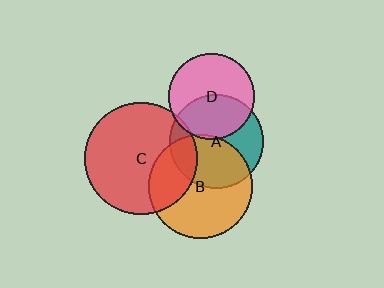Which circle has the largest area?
Circle C (red).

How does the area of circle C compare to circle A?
Approximately 1.4 times.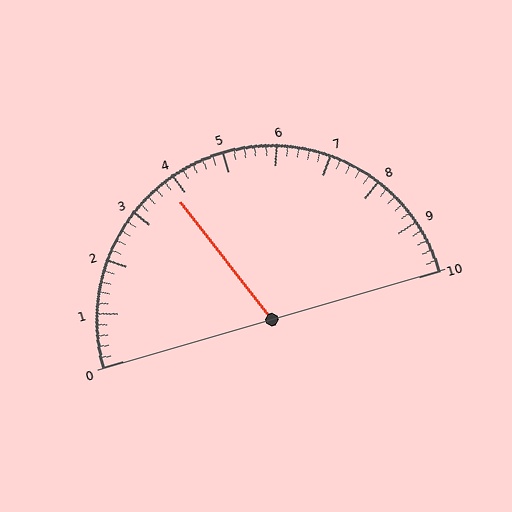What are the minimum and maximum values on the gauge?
The gauge ranges from 0 to 10.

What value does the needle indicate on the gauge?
The needle indicates approximately 3.8.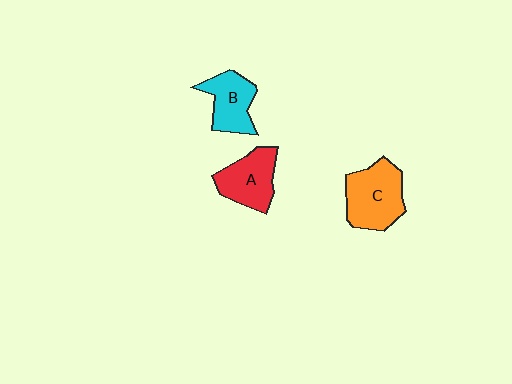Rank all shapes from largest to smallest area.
From largest to smallest: C (orange), A (red), B (cyan).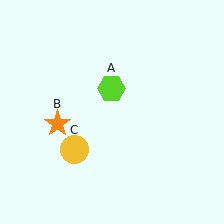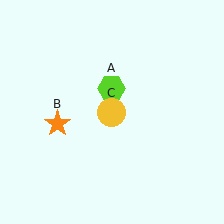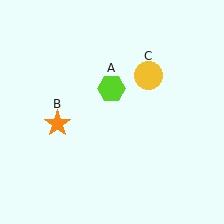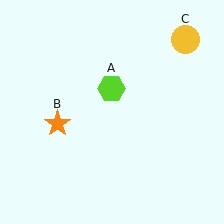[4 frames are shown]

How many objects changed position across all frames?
1 object changed position: yellow circle (object C).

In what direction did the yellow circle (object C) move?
The yellow circle (object C) moved up and to the right.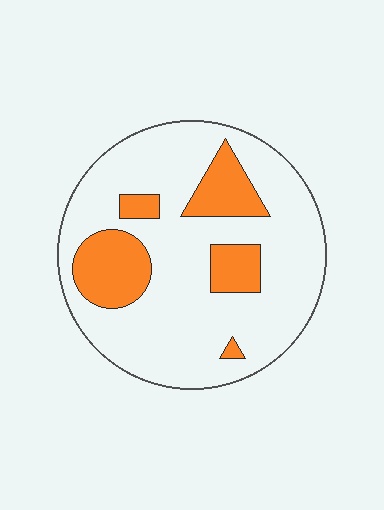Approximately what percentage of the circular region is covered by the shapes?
Approximately 20%.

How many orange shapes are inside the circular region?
5.